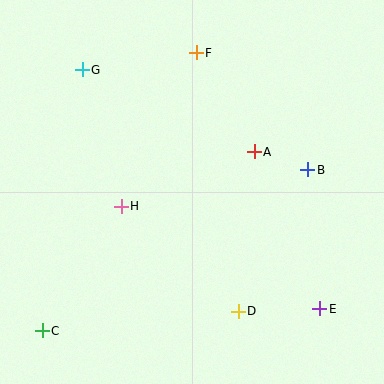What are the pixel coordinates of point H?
Point H is at (121, 206).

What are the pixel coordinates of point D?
Point D is at (238, 311).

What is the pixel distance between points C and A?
The distance between C and A is 277 pixels.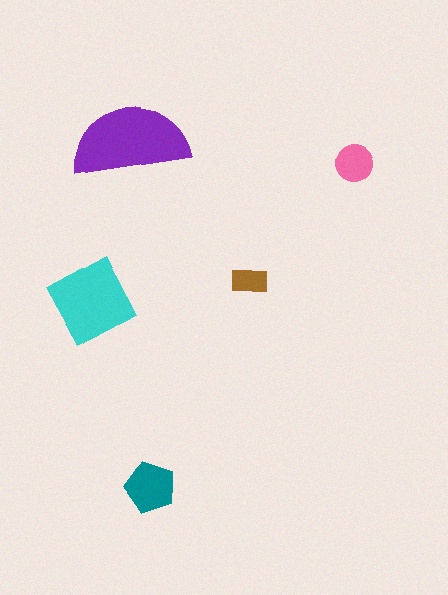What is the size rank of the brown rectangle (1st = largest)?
5th.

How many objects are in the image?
There are 5 objects in the image.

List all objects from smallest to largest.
The brown rectangle, the pink circle, the teal pentagon, the cyan square, the purple semicircle.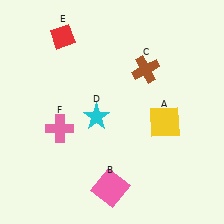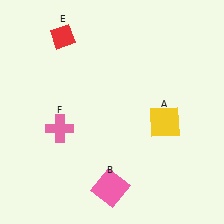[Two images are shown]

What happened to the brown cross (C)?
The brown cross (C) was removed in Image 2. It was in the top-right area of Image 1.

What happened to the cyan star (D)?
The cyan star (D) was removed in Image 2. It was in the bottom-left area of Image 1.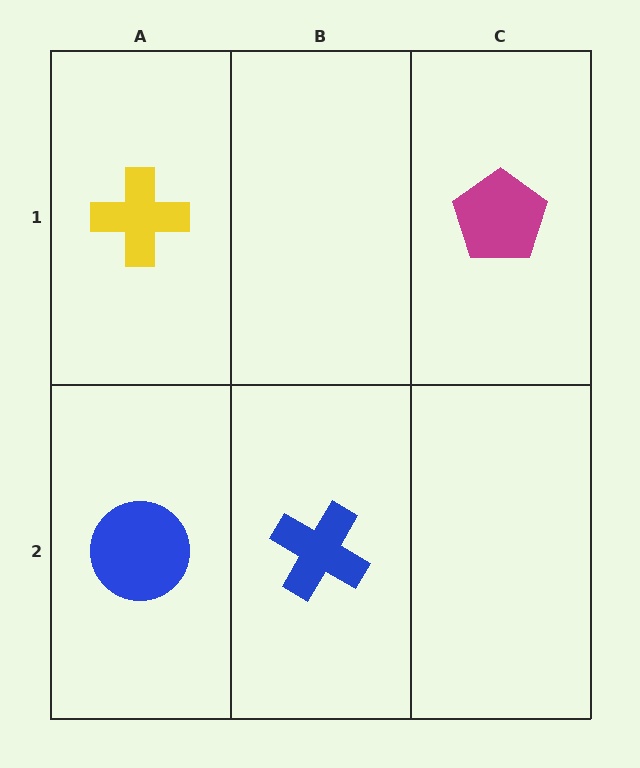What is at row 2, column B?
A blue cross.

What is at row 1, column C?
A magenta pentagon.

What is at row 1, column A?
A yellow cross.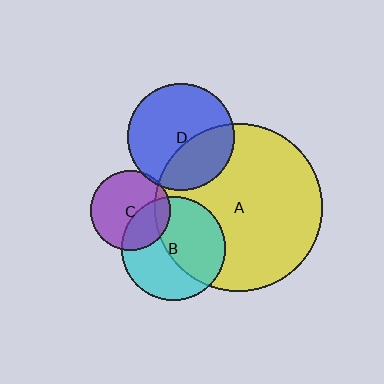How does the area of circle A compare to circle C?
Approximately 4.4 times.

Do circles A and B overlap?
Yes.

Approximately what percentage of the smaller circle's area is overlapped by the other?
Approximately 50%.